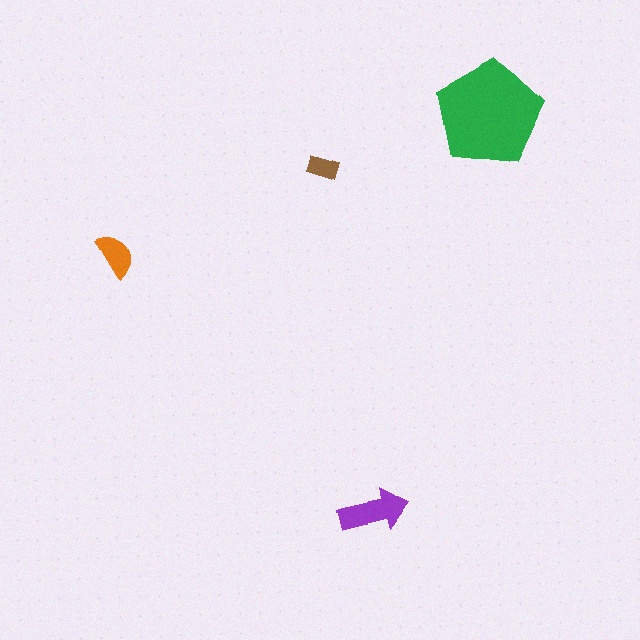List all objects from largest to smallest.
The green pentagon, the purple arrow, the orange semicircle, the brown rectangle.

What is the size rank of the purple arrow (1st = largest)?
2nd.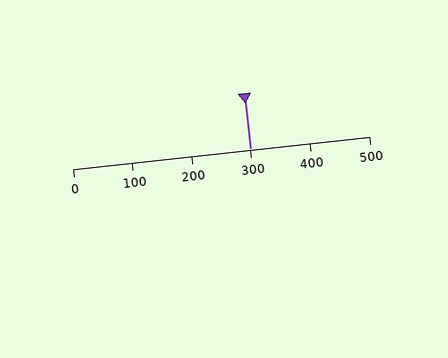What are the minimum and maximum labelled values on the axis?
The axis runs from 0 to 500.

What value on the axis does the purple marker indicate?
The marker indicates approximately 300.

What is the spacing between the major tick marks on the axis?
The major ticks are spaced 100 apart.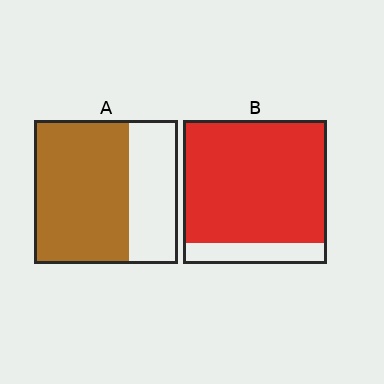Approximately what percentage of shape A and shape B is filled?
A is approximately 65% and B is approximately 85%.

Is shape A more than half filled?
Yes.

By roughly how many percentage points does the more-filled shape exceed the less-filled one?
By roughly 20 percentage points (B over A).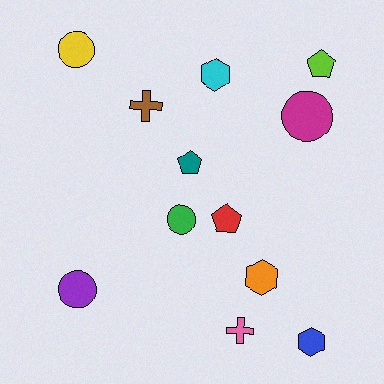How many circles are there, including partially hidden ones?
There are 4 circles.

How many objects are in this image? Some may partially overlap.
There are 12 objects.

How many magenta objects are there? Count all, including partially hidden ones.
There is 1 magenta object.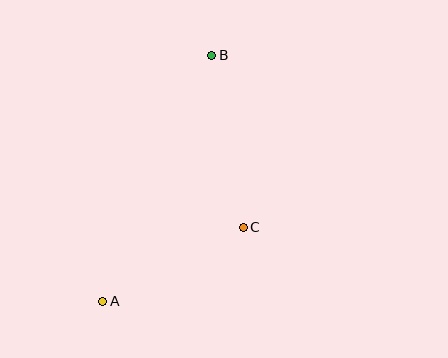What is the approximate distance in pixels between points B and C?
The distance between B and C is approximately 175 pixels.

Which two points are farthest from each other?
Points A and B are farthest from each other.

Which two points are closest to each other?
Points A and C are closest to each other.